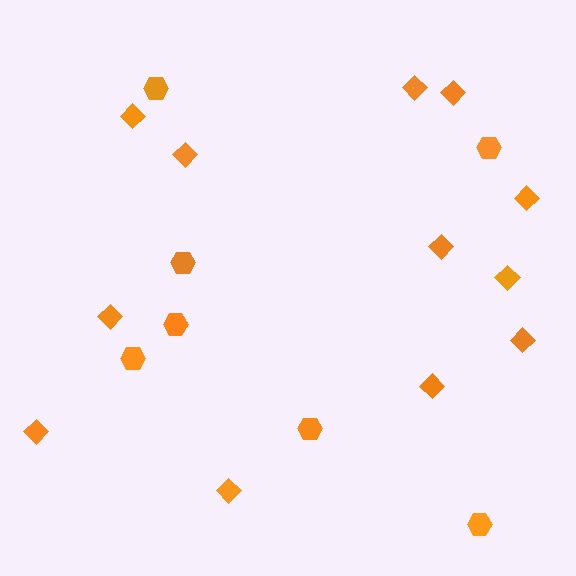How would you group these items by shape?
There are 2 groups: one group of hexagons (7) and one group of diamonds (12).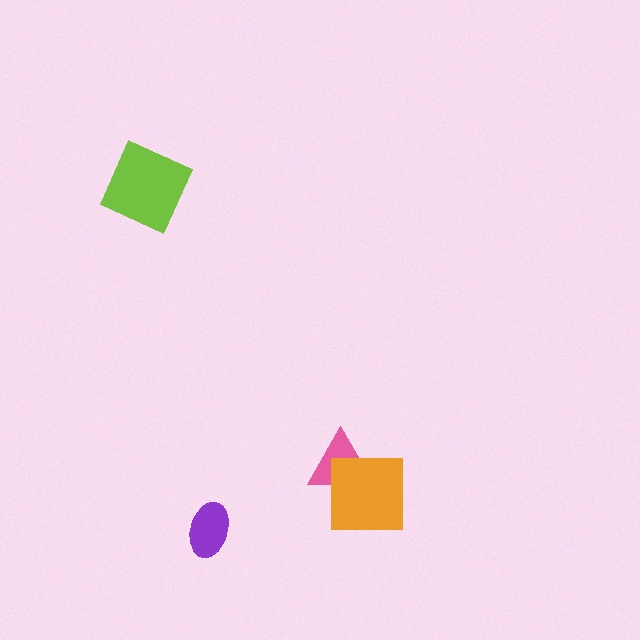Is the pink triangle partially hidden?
Yes, it is partially covered by another shape.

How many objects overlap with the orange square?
1 object overlaps with the orange square.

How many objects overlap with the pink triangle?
1 object overlaps with the pink triangle.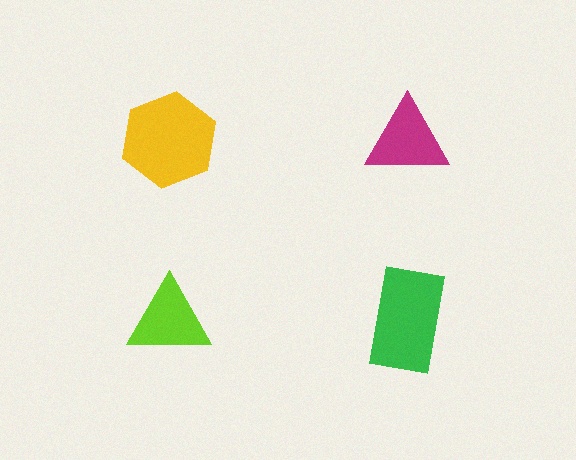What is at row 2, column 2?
A green rectangle.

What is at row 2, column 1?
A lime triangle.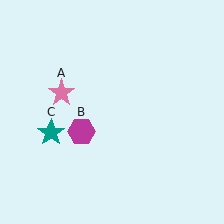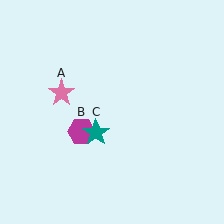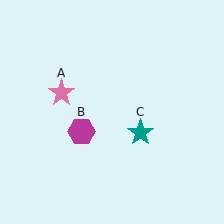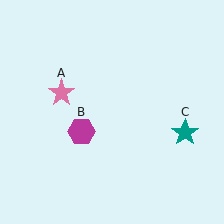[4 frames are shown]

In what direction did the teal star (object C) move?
The teal star (object C) moved right.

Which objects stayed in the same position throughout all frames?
Pink star (object A) and magenta hexagon (object B) remained stationary.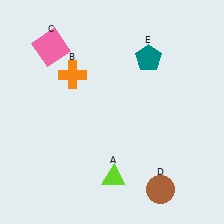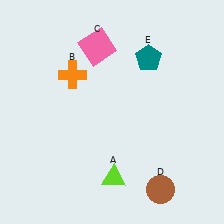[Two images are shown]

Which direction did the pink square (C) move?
The pink square (C) moved right.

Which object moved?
The pink square (C) moved right.